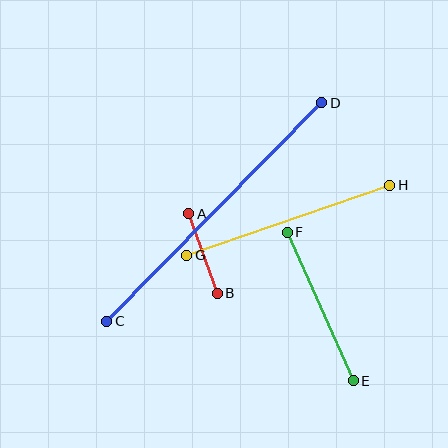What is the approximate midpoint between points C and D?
The midpoint is at approximately (214, 212) pixels.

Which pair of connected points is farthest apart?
Points C and D are farthest apart.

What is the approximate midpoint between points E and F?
The midpoint is at approximately (320, 306) pixels.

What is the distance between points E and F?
The distance is approximately 162 pixels.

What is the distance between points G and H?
The distance is approximately 215 pixels.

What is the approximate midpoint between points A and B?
The midpoint is at approximately (203, 254) pixels.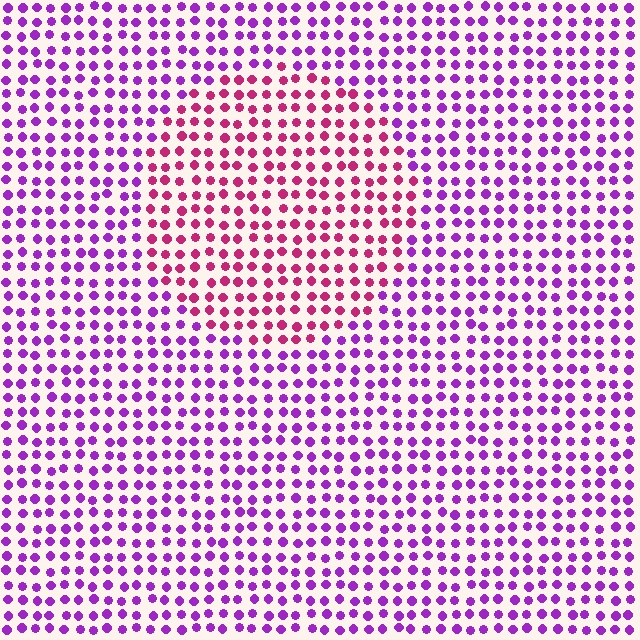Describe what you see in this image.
The image is filled with small purple elements in a uniform arrangement. A circle-shaped region is visible where the elements are tinted to a slightly different hue, forming a subtle color boundary.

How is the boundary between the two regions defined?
The boundary is defined purely by a slight shift in hue (about 43 degrees). Spacing, size, and orientation are identical on both sides.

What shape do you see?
I see a circle.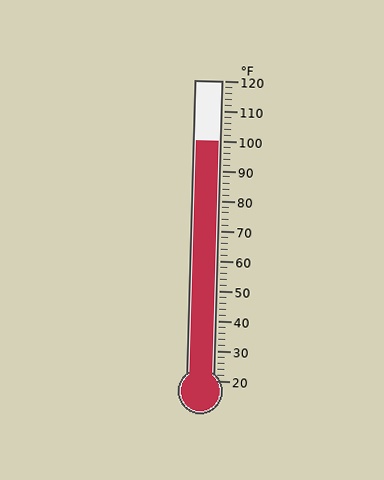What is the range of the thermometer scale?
The thermometer scale ranges from 20°F to 120°F.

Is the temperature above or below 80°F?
The temperature is above 80°F.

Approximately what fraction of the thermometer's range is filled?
The thermometer is filled to approximately 80% of its range.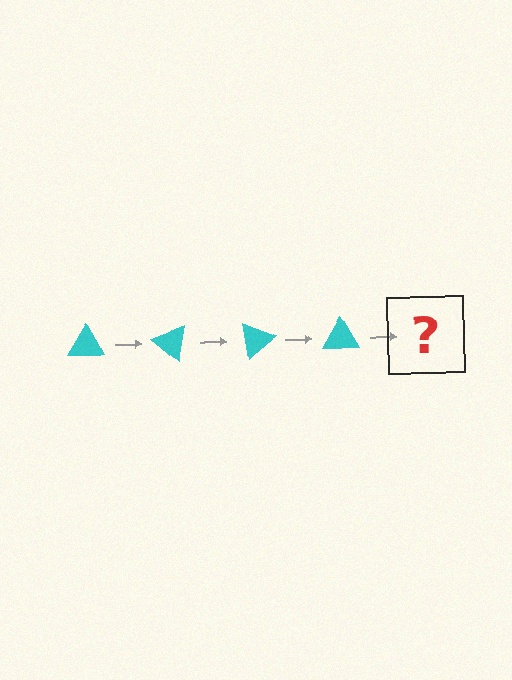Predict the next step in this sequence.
The next step is a cyan triangle rotated 160 degrees.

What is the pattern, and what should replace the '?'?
The pattern is that the triangle rotates 40 degrees each step. The '?' should be a cyan triangle rotated 160 degrees.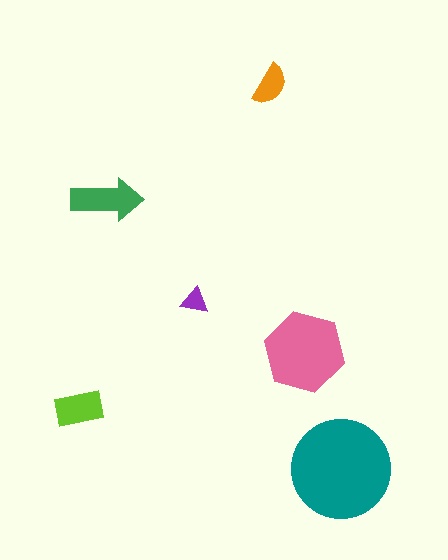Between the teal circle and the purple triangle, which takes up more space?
The teal circle.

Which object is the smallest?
The purple triangle.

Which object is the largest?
The teal circle.